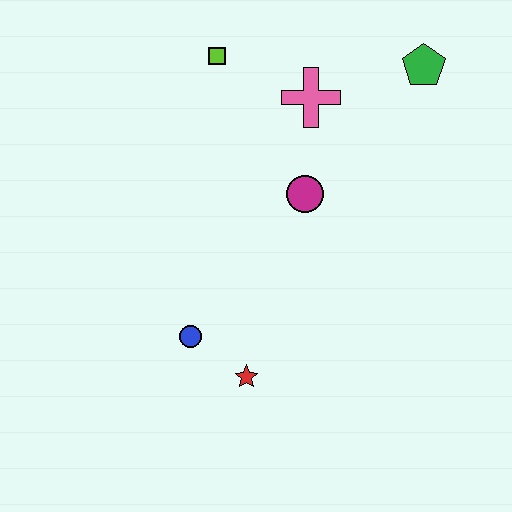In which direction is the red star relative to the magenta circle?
The red star is below the magenta circle.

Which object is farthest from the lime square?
The red star is farthest from the lime square.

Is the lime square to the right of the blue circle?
Yes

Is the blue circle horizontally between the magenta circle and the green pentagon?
No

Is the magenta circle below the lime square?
Yes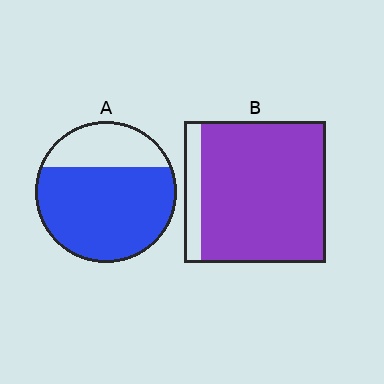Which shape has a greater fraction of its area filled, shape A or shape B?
Shape B.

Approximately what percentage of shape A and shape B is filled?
A is approximately 70% and B is approximately 90%.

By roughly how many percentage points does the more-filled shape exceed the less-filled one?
By roughly 15 percentage points (B over A).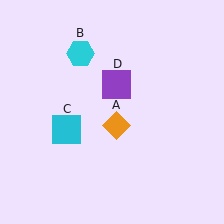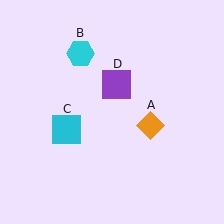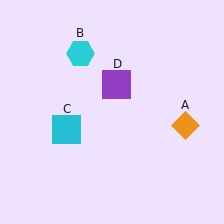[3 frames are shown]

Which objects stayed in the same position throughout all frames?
Cyan hexagon (object B) and cyan square (object C) and purple square (object D) remained stationary.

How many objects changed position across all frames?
1 object changed position: orange diamond (object A).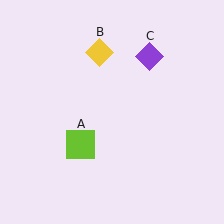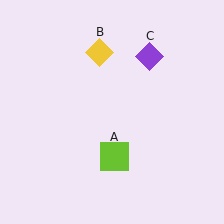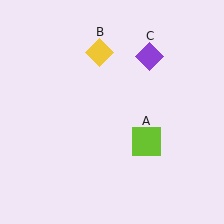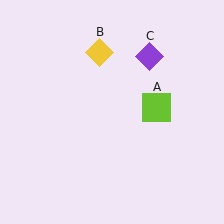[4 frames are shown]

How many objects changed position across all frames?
1 object changed position: lime square (object A).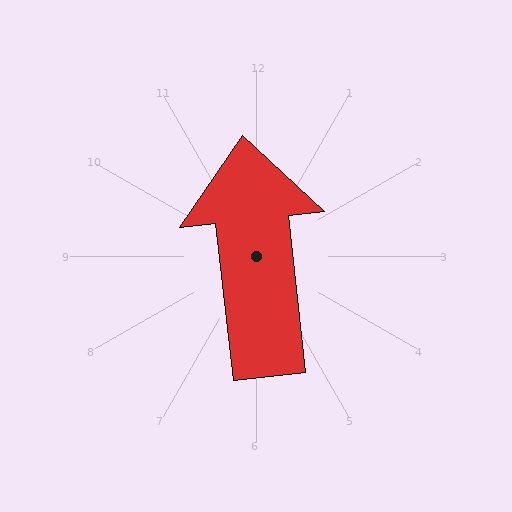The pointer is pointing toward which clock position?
Roughly 12 o'clock.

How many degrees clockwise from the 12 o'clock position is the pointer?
Approximately 354 degrees.